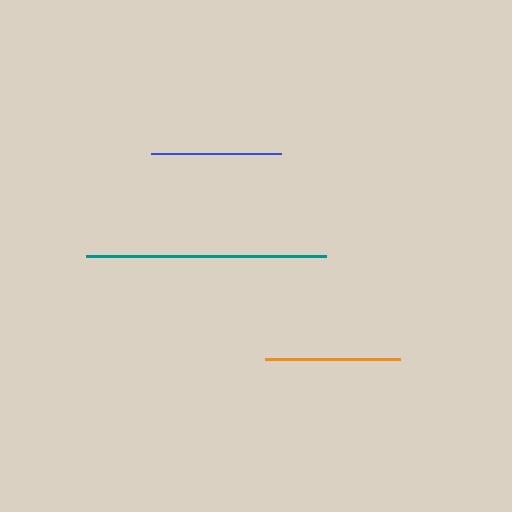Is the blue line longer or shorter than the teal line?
The teal line is longer than the blue line.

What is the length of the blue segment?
The blue segment is approximately 130 pixels long.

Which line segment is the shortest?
The blue line is the shortest at approximately 130 pixels.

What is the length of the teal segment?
The teal segment is approximately 240 pixels long.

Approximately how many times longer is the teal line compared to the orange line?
The teal line is approximately 1.8 times the length of the orange line.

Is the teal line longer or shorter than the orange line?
The teal line is longer than the orange line.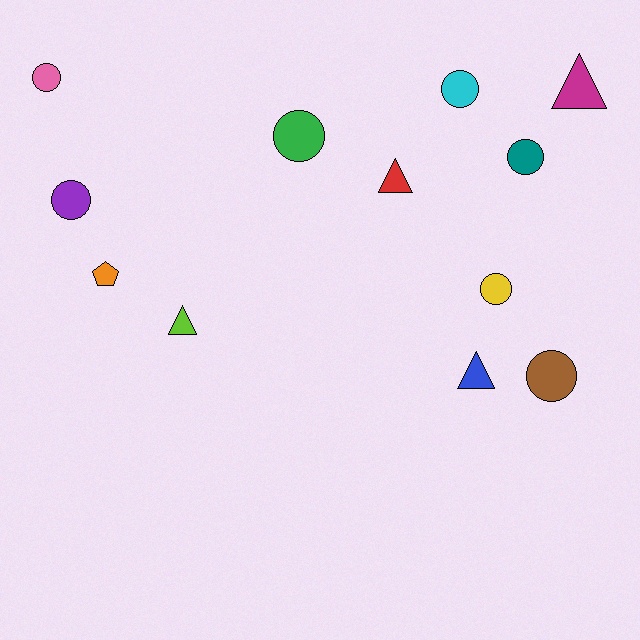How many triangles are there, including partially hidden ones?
There are 4 triangles.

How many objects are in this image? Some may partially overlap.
There are 12 objects.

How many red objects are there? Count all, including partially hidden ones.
There is 1 red object.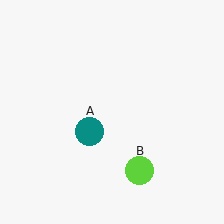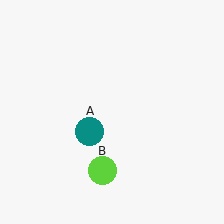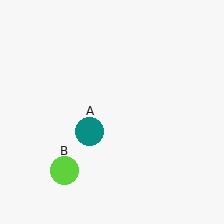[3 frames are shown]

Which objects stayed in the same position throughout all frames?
Teal circle (object A) remained stationary.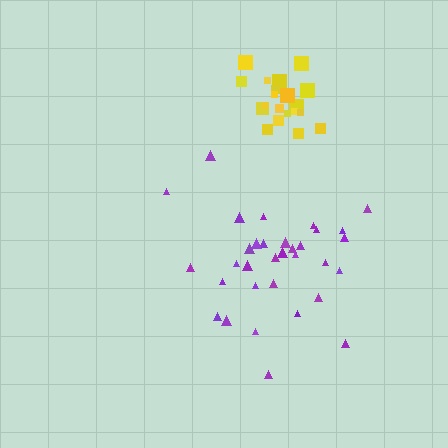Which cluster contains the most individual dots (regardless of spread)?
Purple (33).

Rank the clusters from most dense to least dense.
yellow, purple.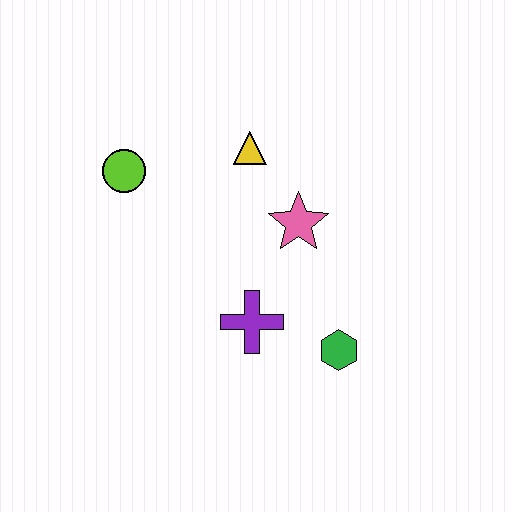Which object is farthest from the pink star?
The lime circle is farthest from the pink star.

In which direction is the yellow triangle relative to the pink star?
The yellow triangle is above the pink star.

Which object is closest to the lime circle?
The yellow triangle is closest to the lime circle.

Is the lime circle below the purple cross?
No